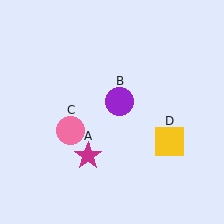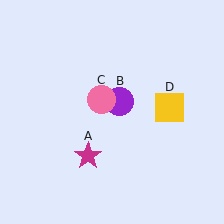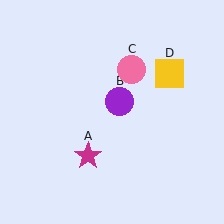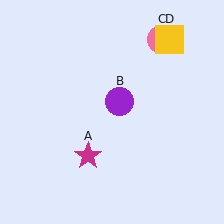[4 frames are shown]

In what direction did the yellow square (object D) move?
The yellow square (object D) moved up.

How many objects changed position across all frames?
2 objects changed position: pink circle (object C), yellow square (object D).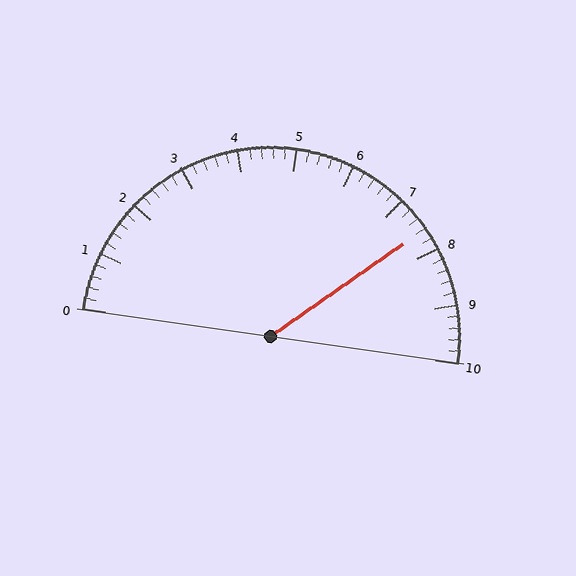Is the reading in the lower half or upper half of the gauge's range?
The reading is in the upper half of the range (0 to 10).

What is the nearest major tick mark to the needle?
The nearest major tick mark is 8.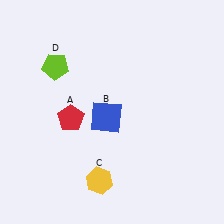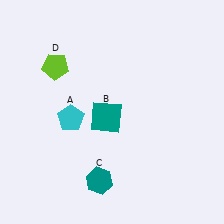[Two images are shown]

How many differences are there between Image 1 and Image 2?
There are 3 differences between the two images.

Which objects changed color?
A changed from red to cyan. B changed from blue to teal. C changed from yellow to teal.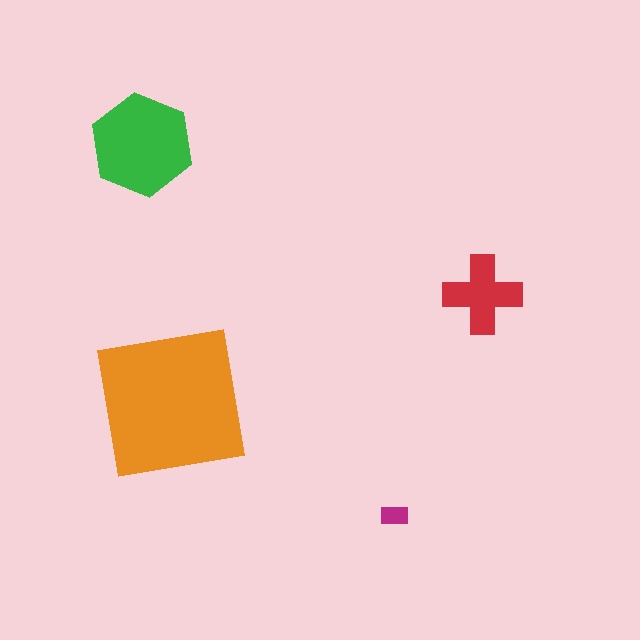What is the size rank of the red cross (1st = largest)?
3rd.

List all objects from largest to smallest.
The orange square, the green hexagon, the red cross, the magenta rectangle.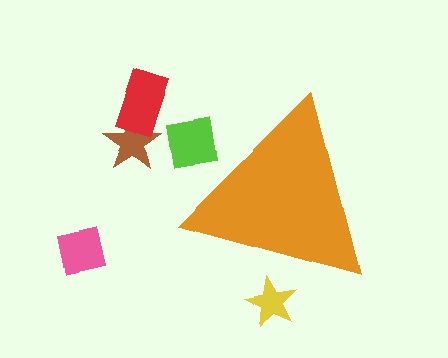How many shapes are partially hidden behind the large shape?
2 shapes are partially hidden.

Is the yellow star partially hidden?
Yes, the yellow star is partially hidden behind the orange triangle.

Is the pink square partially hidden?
No, the pink square is fully visible.